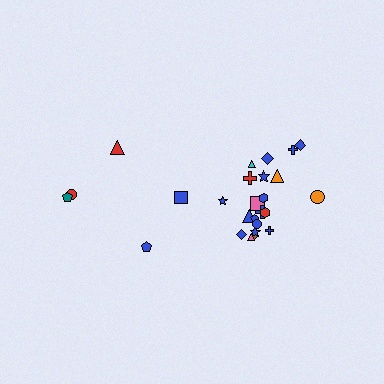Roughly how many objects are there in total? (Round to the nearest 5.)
Roughly 25 objects in total.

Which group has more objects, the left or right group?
The right group.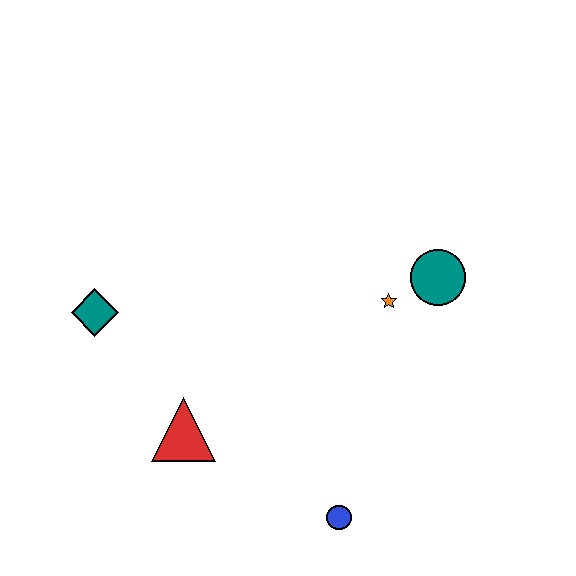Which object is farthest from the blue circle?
The teal diamond is farthest from the blue circle.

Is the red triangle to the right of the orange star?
No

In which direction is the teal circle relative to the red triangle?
The teal circle is to the right of the red triangle.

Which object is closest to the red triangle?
The teal diamond is closest to the red triangle.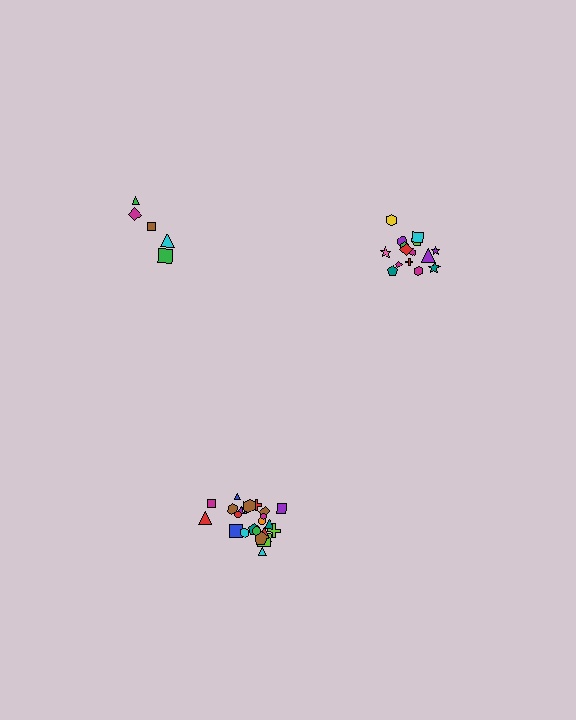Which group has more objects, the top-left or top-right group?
The top-right group.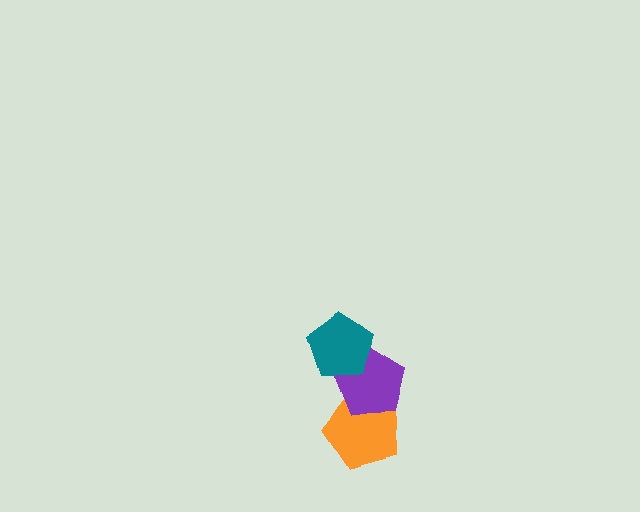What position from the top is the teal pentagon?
The teal pentagon is 1st from the top.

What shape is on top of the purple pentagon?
The teal pentagon is on top of the purple pentagon.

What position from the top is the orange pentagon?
The orange pentagon is 3rd from the top.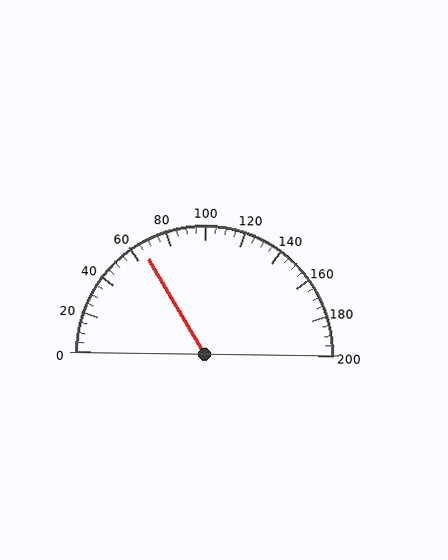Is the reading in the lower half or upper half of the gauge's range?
The reading is in the lower half of the range (0 to 200).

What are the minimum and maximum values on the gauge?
The gauge ranges from 0 to 200.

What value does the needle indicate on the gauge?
The needle indicates approximately 65.